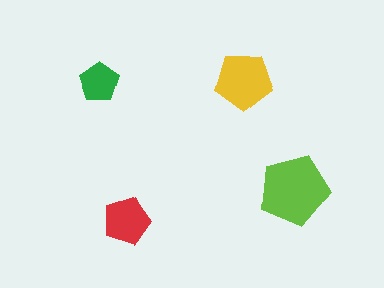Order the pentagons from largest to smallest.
the lime one, the yellow one, the red one, the green one.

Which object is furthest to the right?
The lime pentagon is rightmost.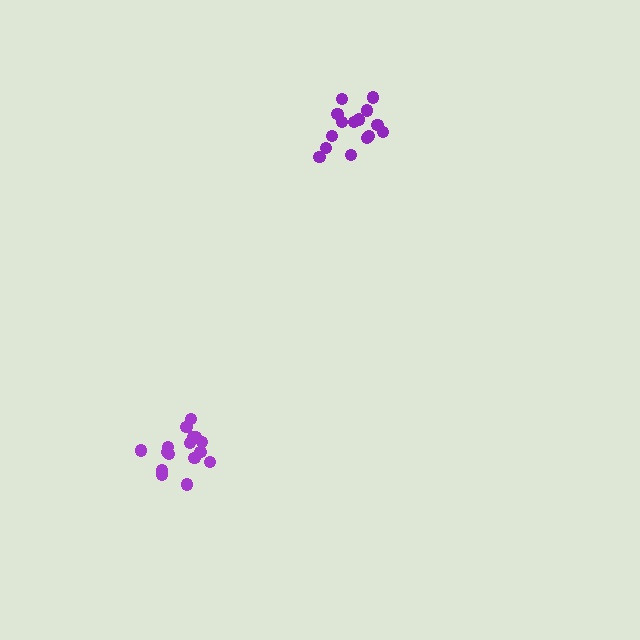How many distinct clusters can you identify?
There are 2 distinct clusters.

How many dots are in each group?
Group 1: 15 dots, Group 2: 16 dots (31 total).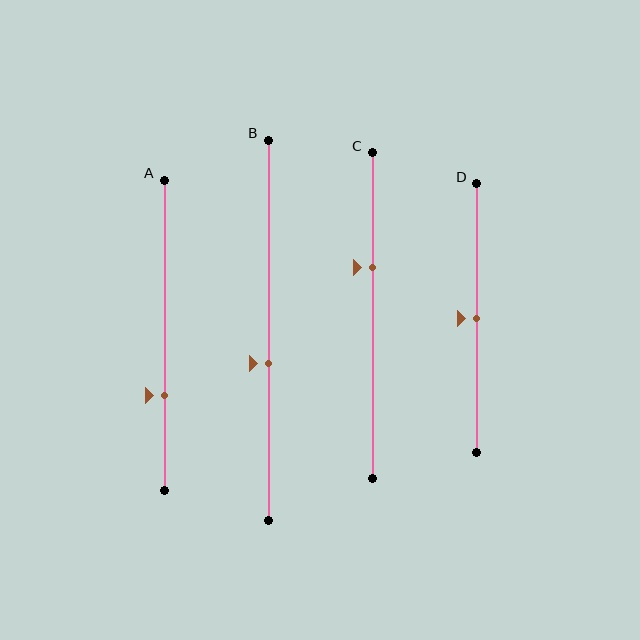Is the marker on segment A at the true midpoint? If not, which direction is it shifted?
No, the marker on segment A is shifted downward by about 19% of the segment length.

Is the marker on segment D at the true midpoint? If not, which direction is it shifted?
Yes, the marker on segment D is at the true midpoint.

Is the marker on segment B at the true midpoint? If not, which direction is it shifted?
No, the marker on segment B is shifted downward by about 9% of the segment length.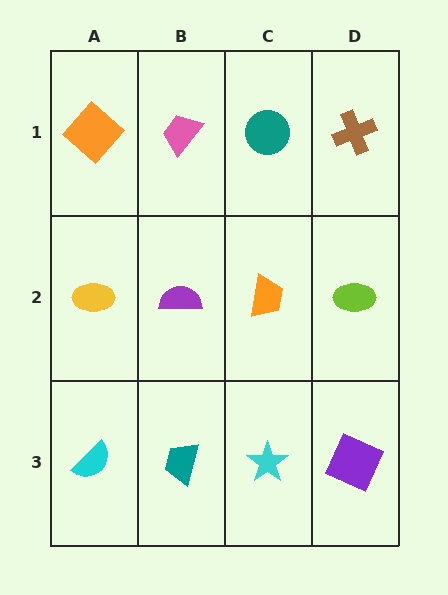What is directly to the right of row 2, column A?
A purple semicircle.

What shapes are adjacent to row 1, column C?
An orange trapezoid (row 2, column C), a pink trapezoid (row 1, column B), a brown cross (row 1, column D).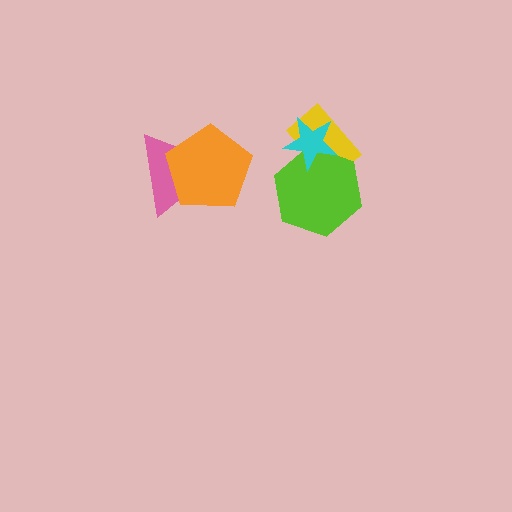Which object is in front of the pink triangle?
The orange pentagon is in front of the pink triangle.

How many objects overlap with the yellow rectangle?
2 objects overlap with the yellow rectangle.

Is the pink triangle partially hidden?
Yes, it is partially covered by another shape.